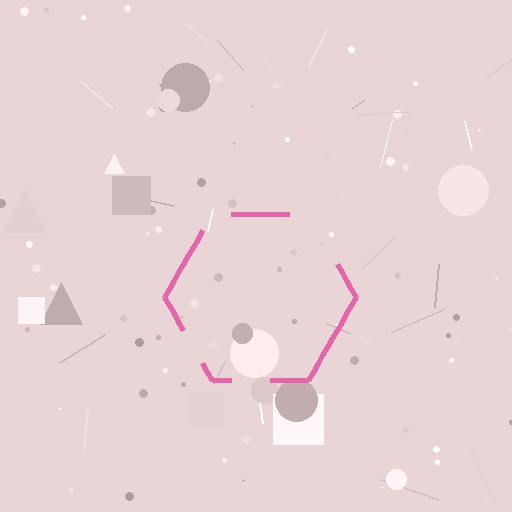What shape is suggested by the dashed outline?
The dashed outline suggests a hexagon.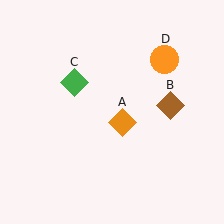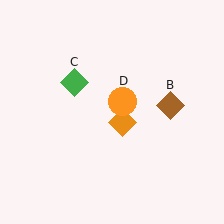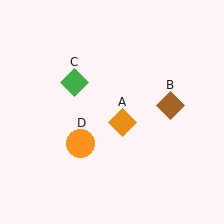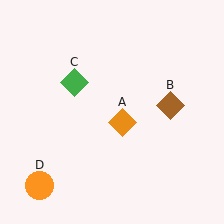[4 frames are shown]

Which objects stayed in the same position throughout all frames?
Orange diamond (object A) and brown diamond (object B) and green diamond (object C) remained stationary.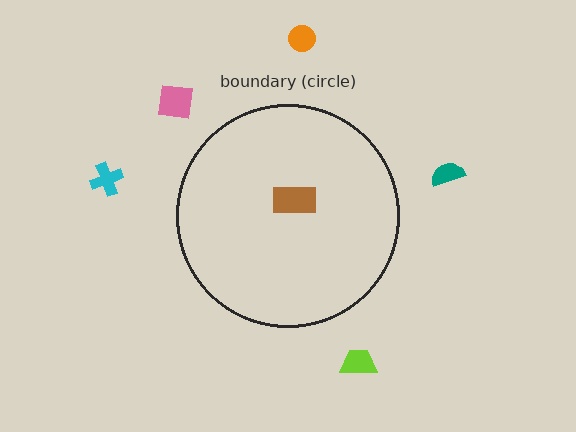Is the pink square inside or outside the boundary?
Outside.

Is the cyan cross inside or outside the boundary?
Outside.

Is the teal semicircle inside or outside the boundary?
Outside.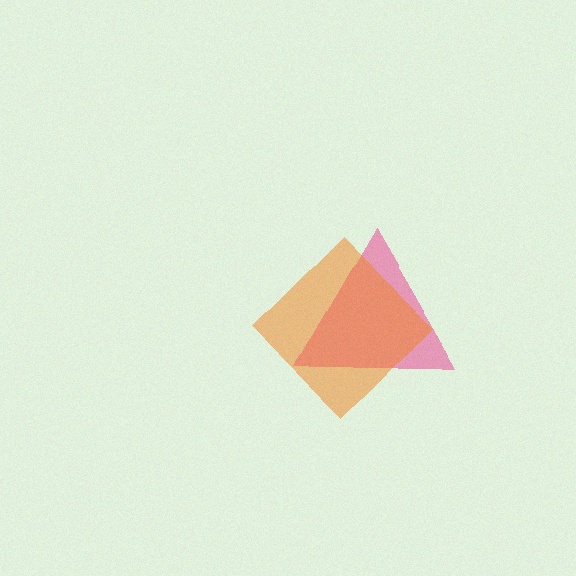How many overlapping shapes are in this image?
There are 2 overlapping shapes in the image.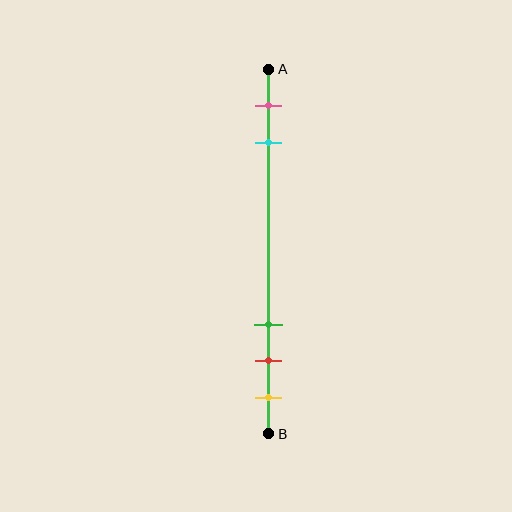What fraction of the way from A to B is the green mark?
The green mark is approximately 70% (0.7) of the way from A to B.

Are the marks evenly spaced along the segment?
No, the marks are not evenly spaced.